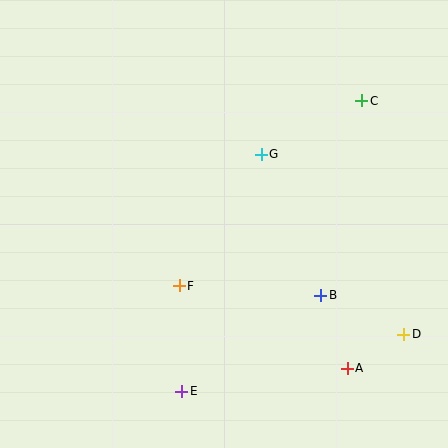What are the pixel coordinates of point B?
Point B is at (321, 295).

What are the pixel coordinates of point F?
Point F is at (179, 286).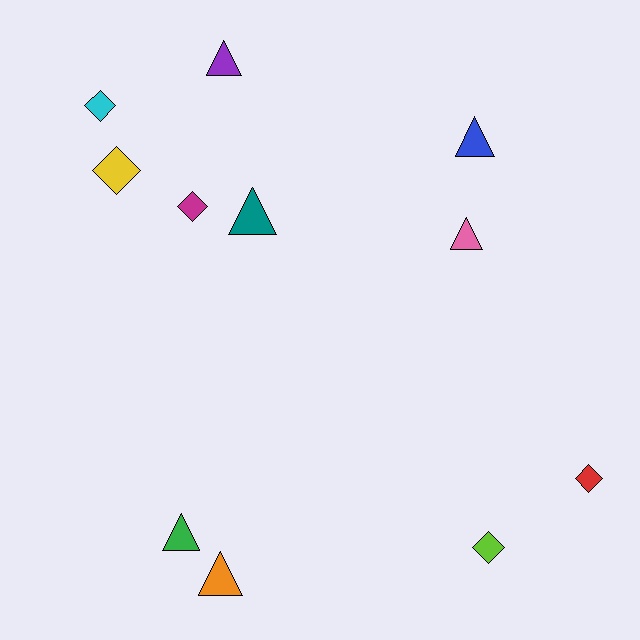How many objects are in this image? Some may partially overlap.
There are 11 objects.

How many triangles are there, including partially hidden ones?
There are 6 triangles.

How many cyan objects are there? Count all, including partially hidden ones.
There is 1 cyan object.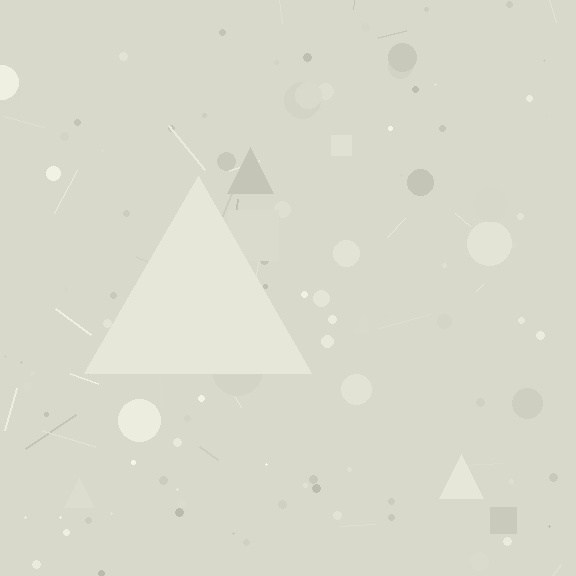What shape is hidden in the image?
A triangle is hidden in the image.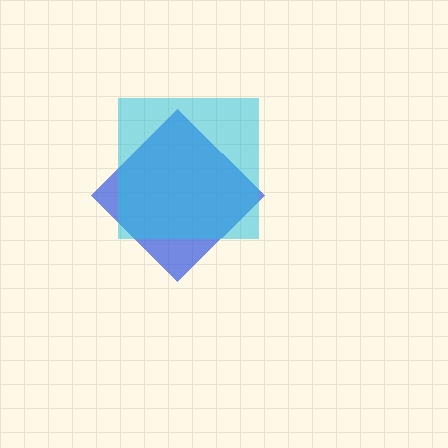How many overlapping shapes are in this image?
There are 2 overlapping shapes in the image.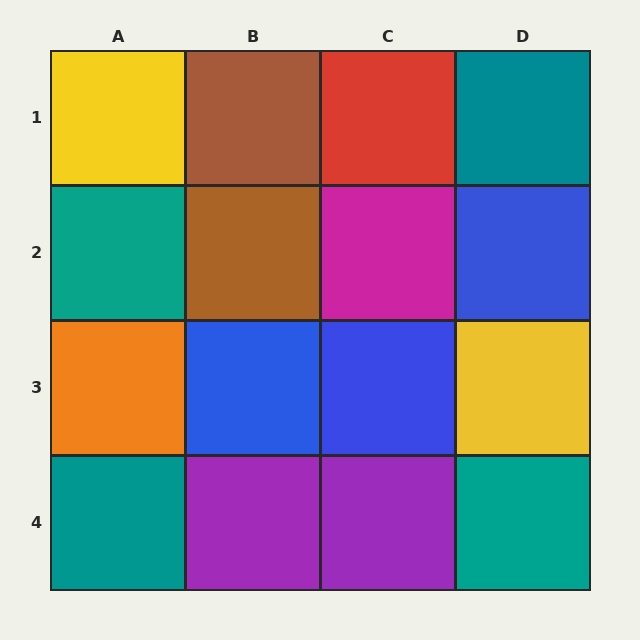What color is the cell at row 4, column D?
Teal.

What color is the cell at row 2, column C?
Magenta.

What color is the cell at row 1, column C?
Red.